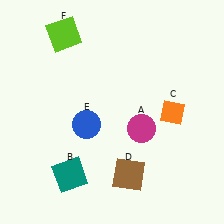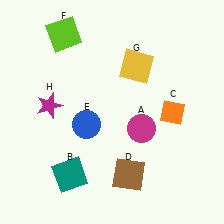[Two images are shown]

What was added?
A yellow square (G), a magenta star (H) were added in Image 2.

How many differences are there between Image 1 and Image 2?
There are 2 differences between the two images.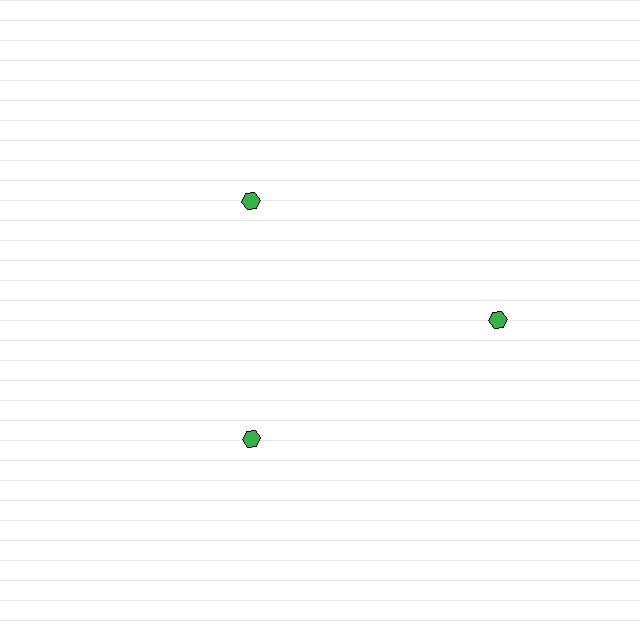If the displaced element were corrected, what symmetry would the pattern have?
It would have 3-fold rotational symmetry — the pattern would map onto itself every 120 degrees.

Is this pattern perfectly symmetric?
No. The 3 green hexagons are arranged in a ring, but one element near the 3 o'clock position is pushed outward from the center, breaking the 3-fold rotational symmetry.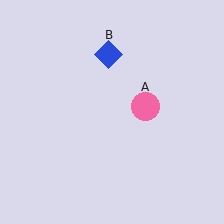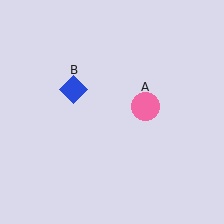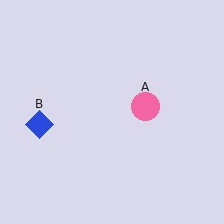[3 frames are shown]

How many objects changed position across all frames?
1 object changed position: blue diamond (object B).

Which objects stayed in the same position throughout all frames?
Pink circle (object A) remained stationary.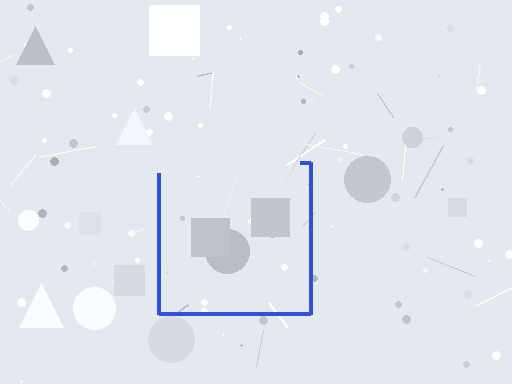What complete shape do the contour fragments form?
The contour fragments form a square.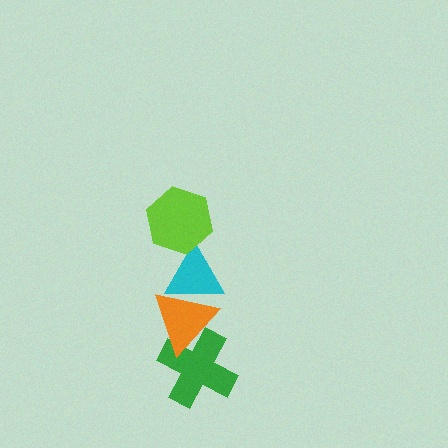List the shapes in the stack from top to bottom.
From top to bottom: the lime hexagon, the cyan triangle, the orange triangle, the green cross.